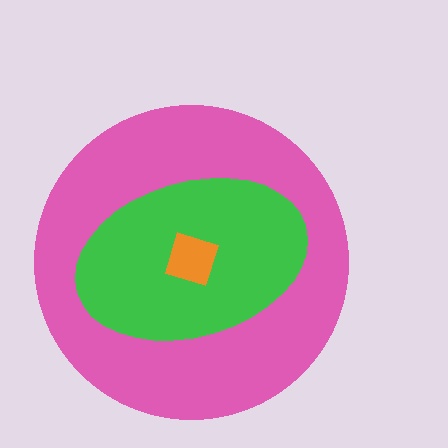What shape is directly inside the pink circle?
The green ellipse.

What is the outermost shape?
The pink circle.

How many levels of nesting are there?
3.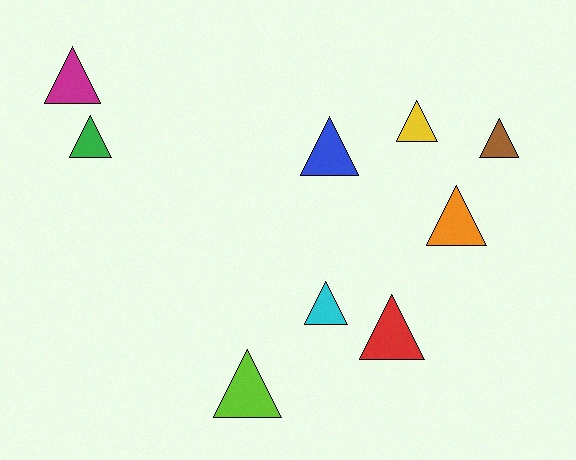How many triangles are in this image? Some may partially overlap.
There are 9 triangles.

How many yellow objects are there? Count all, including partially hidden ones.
There is 1 yellow object.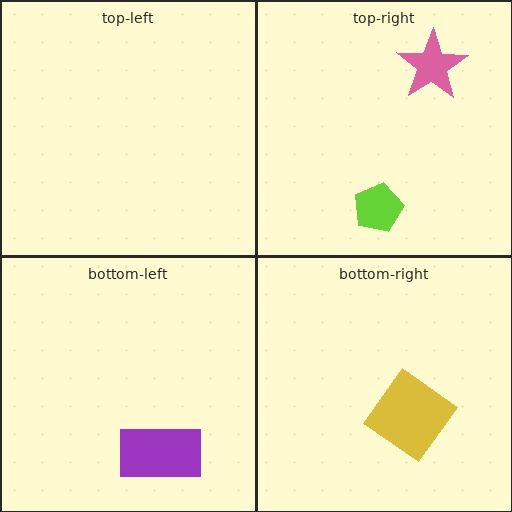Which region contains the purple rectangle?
The bottom-left region.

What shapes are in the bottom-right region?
The yellow diamond.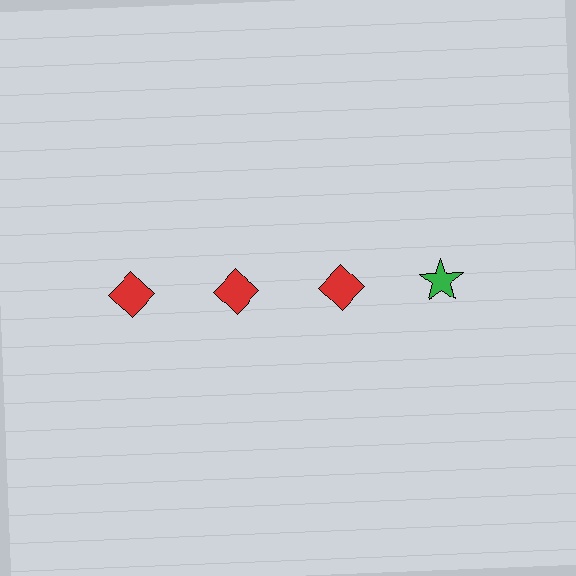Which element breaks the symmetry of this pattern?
The green star in the top row, second from right column breaks the symmetry. All other shapes are red diamonds.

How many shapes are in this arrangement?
There are 4 shapes arranged in a grid pattern.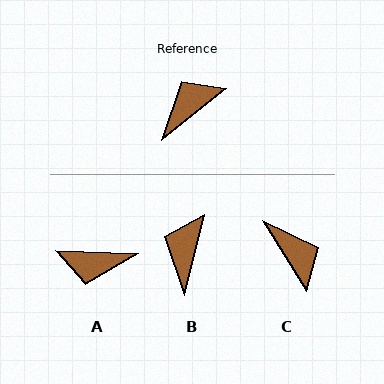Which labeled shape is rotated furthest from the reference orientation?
A, about 139 degrees away.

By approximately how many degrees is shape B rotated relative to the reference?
Approximately 37 degrees counter-clockwise.